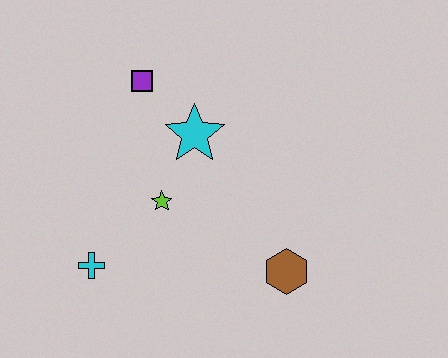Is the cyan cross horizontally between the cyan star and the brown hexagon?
No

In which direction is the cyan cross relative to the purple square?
The cyan cross is below the purple square.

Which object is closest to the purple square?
The cyan star is closest to the purple square.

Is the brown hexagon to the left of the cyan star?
No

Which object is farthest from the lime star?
The brown hexagon is farthest from the lime star.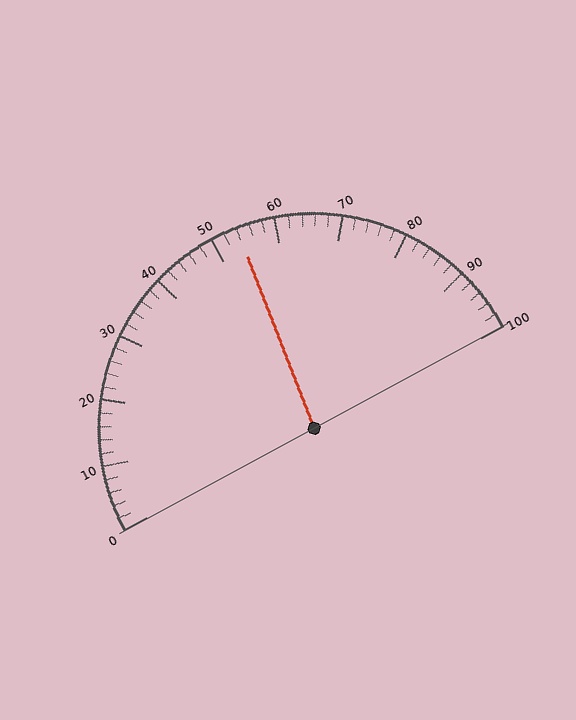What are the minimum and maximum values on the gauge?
The gauge ranges from 0 to 100.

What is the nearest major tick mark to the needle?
The nearest major tick mark is 50.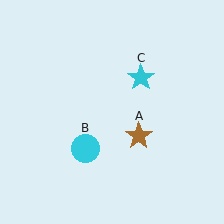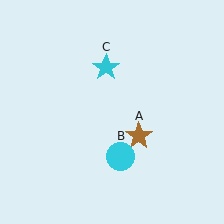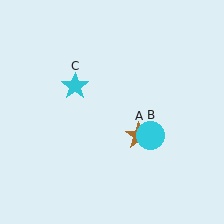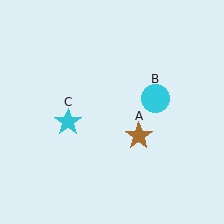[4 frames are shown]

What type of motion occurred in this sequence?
The cyan circle (object B), cyan star (object C) rotated counterclockwise around the center of the scene.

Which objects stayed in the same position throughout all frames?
Brown star (object A) remained stationary.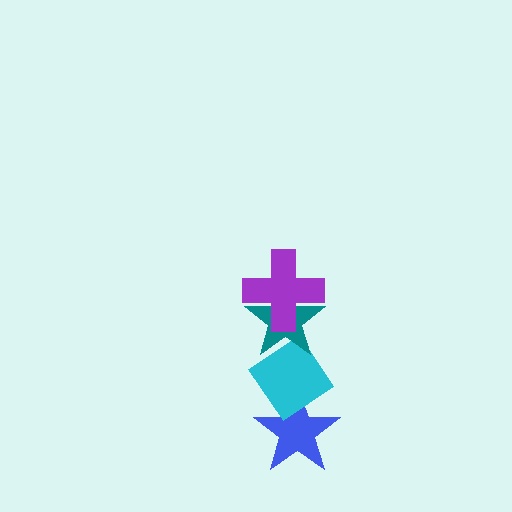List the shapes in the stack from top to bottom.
From top to bottom: the purple cross, the teal star, the cyan diamond, the blue star.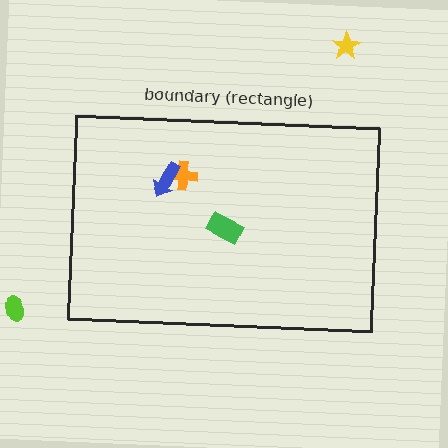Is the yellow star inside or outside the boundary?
Outside.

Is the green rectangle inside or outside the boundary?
Inside.